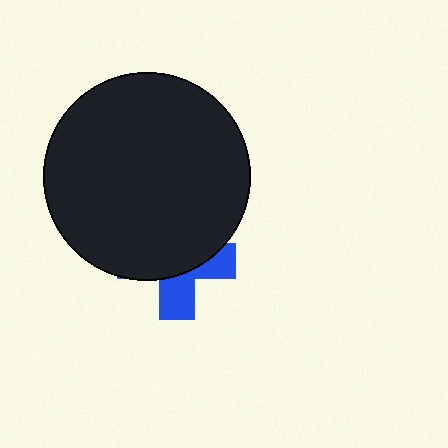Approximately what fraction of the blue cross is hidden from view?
Roughly 64% of the blue cross is hidden behind the black circle.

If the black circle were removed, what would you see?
You would see the complete blue cross.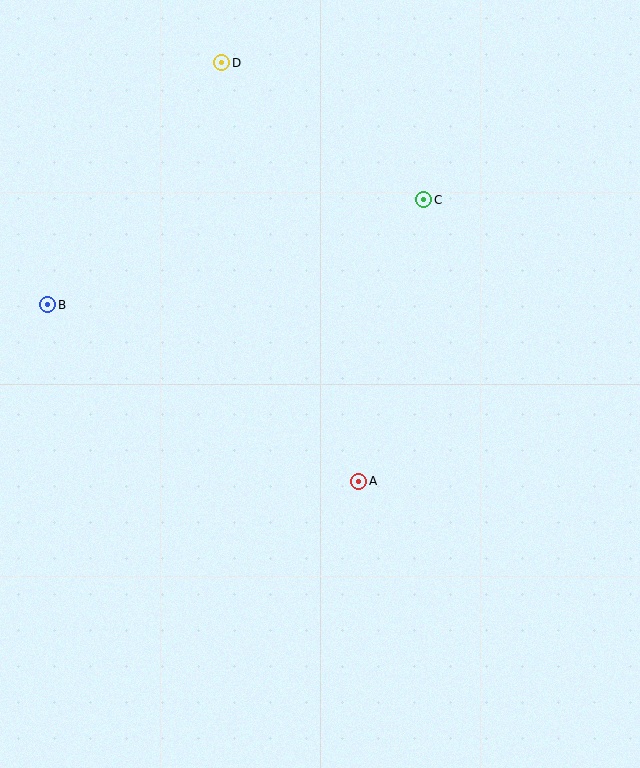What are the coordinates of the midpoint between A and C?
The midpoint between A and C is at (391, 341).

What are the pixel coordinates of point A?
Point A is at (359, 481).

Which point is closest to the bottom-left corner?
Point A is closest to the bottom-left corner.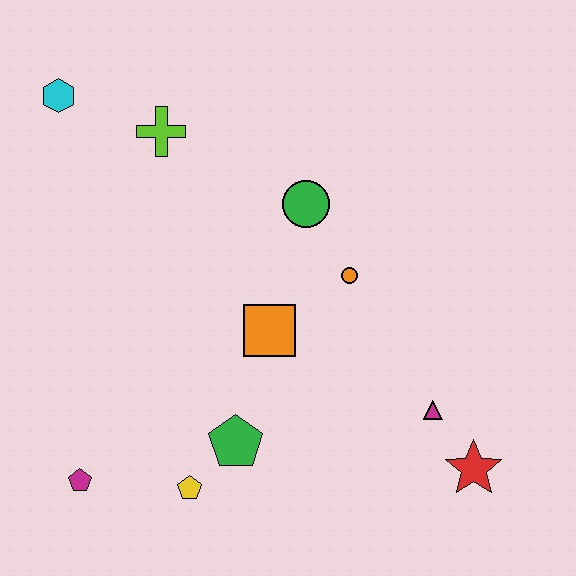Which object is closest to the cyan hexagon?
The lime cross is closest to the cyan hexagon.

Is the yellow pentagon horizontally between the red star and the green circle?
No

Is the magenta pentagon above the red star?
No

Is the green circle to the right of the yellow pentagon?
Yes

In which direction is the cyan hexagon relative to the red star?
The cyan hexagon is to the left of the red star.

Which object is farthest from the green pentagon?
The cyan hexagon is farthest from the green pentagon.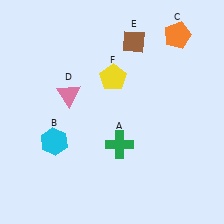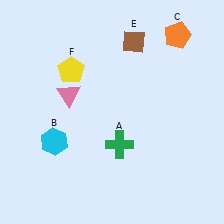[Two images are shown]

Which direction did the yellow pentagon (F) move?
The yellow pentagon (F) moved left.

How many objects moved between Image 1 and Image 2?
1 object moved between the two images.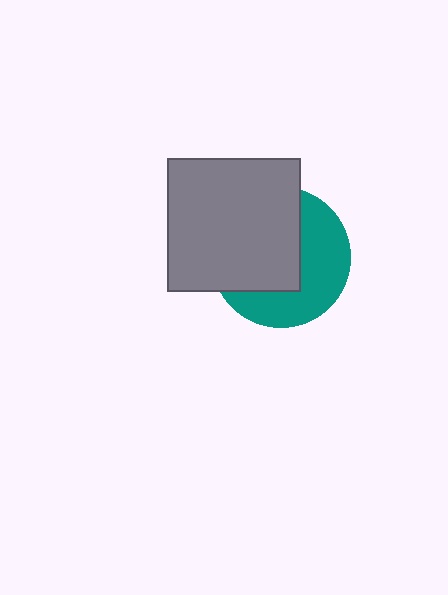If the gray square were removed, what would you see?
You would see the complete teal circle.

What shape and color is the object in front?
The object in front is a gray square.